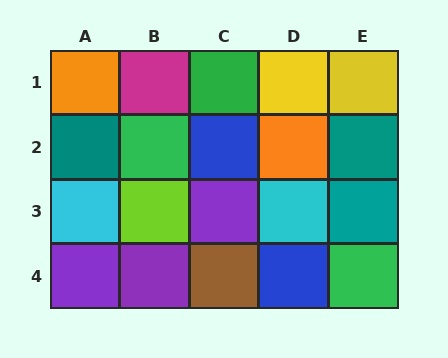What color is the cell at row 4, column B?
Purple.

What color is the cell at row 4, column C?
Brown.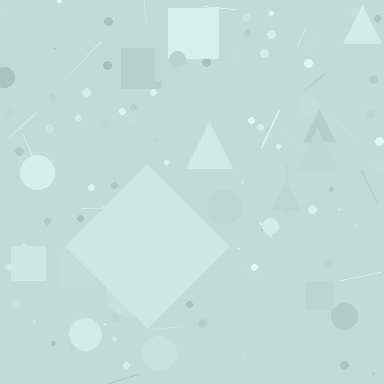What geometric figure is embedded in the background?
A diamond is embedded in the background.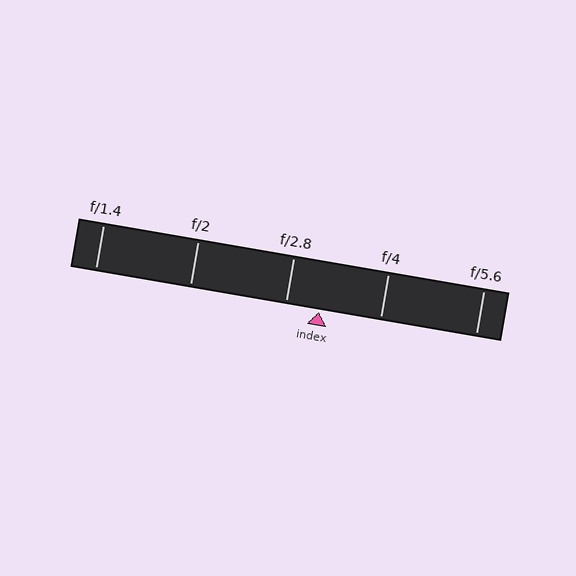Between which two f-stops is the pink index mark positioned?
The index mark is between f/2.8 and f/4.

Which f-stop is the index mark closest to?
The index mark is closest to f/2.8.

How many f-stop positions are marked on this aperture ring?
There are 5 f-stop positions marked.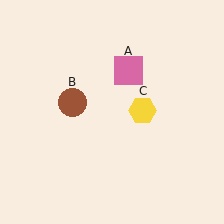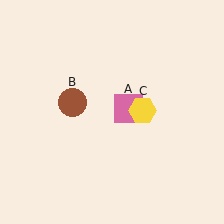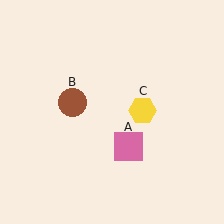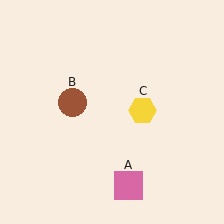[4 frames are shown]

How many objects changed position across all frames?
1 object changed position: pink square (object A).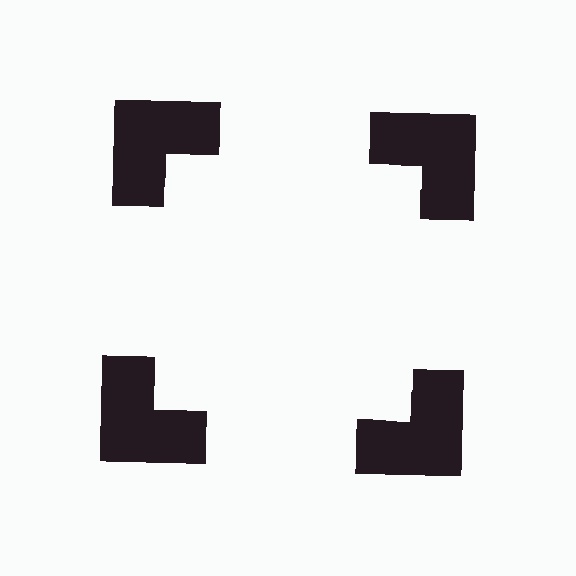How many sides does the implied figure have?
4 sides.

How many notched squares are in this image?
There are 4 — one at each vertex of the illusory square.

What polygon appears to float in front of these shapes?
An illusory square — its edges are inferred from the aligned wedge cuts in the notched squares, not physically drawn.